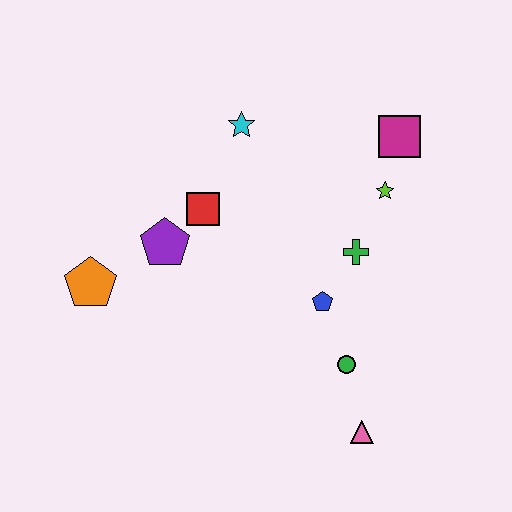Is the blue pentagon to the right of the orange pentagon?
Yes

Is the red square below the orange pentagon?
No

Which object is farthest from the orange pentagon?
The magenta square is farthest from the orange pentagon.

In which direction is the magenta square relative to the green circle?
The magenta square is above the green circle.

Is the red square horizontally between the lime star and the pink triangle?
No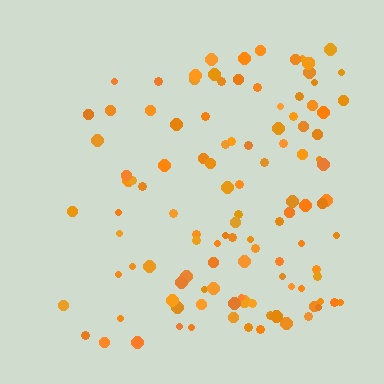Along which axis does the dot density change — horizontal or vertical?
Horizontal.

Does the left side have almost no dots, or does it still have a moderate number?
Still a moderate number, just noticeably fewer than the right.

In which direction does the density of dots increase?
From left to right, with the right side densest.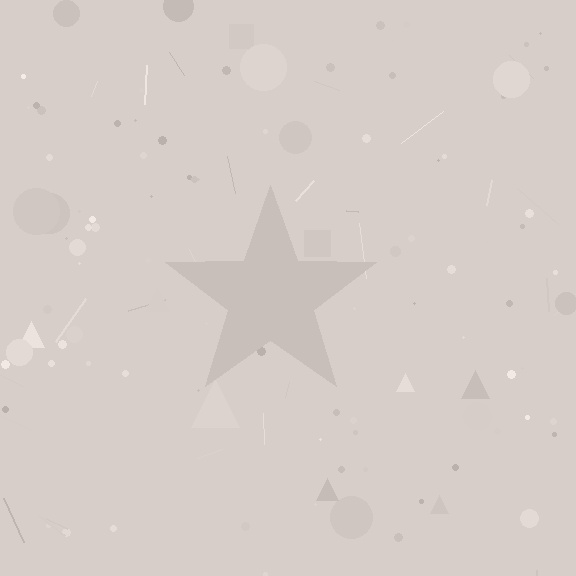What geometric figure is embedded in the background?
A star is embedded in the background.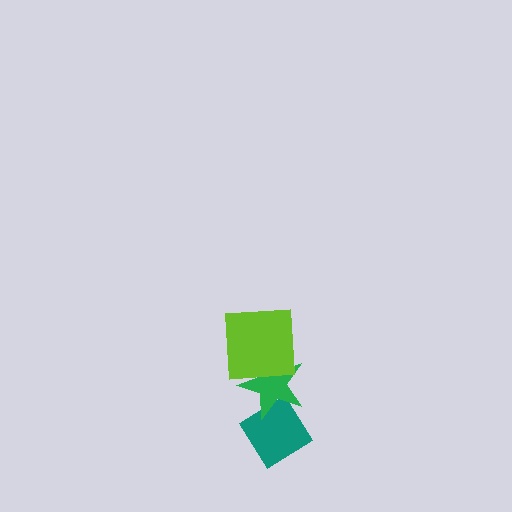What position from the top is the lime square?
The lime square is 1st from the top.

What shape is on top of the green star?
The lime square is on top of the green star.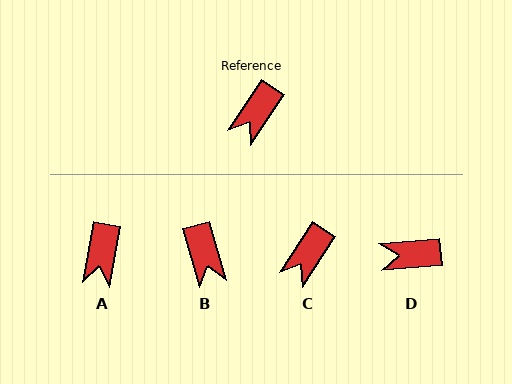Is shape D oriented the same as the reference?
No, it is off by about 52 degrees.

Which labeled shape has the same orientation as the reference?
C.